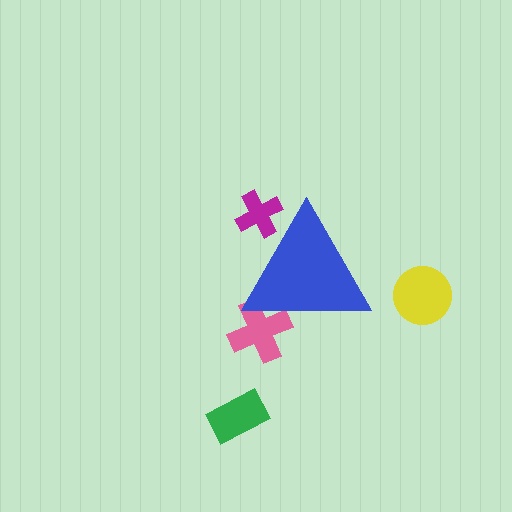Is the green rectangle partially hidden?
No, the green rectangle is fully visible.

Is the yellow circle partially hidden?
No, the yellow circle is fully visible.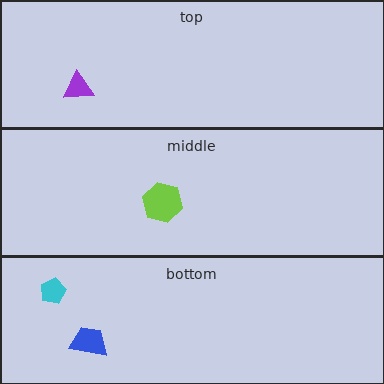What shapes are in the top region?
The purple triangle.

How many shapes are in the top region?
1.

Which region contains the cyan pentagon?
The bottom region.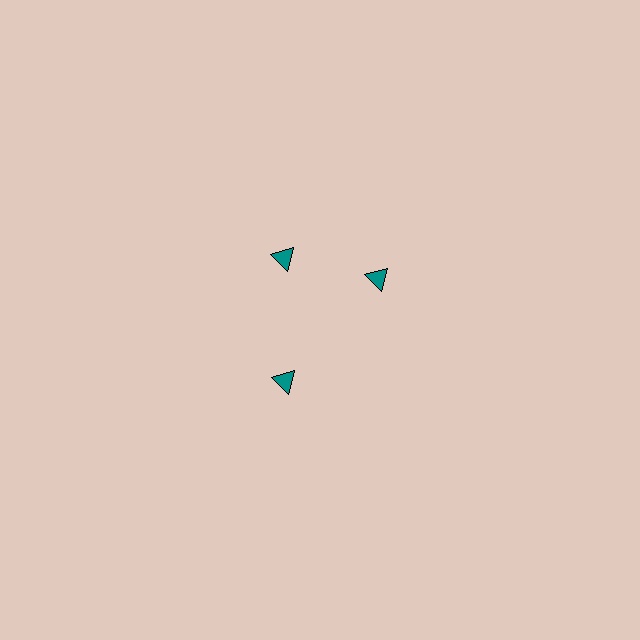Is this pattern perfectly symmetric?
No. The 3 teal triangles are arranged in a ring, but one element near the 3 o'clock position is rotated out of alignment along the ring, breaking the 3-fold rotational symmetry.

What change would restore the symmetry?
The symmetry would be restored by rotating it back into even spacing with its neighbors so that all 3 triangles sit at equal angles and equal distance from the center.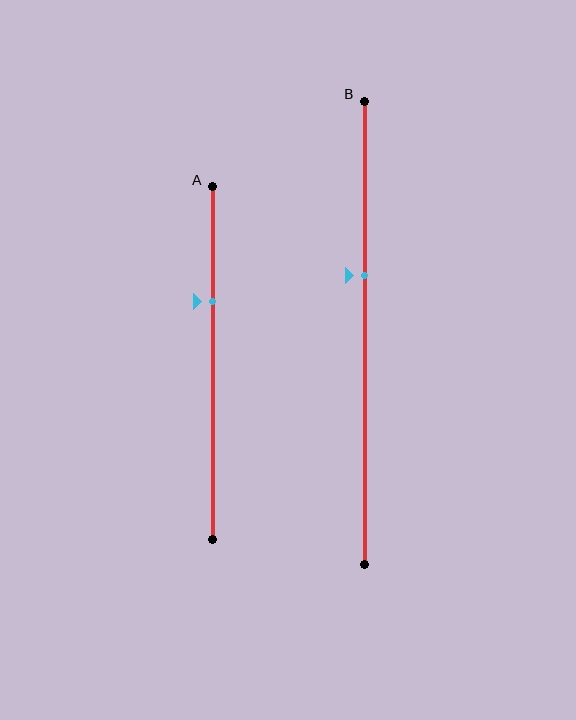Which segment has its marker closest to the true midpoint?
Segment B has its marker closest to the true midpoint.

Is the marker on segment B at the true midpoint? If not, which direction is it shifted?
No, the marker on segment B is shifted upward by about 12% of the segment length.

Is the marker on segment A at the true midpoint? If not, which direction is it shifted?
No, the marker on segment A is shifted upward by about 17% of the segment length.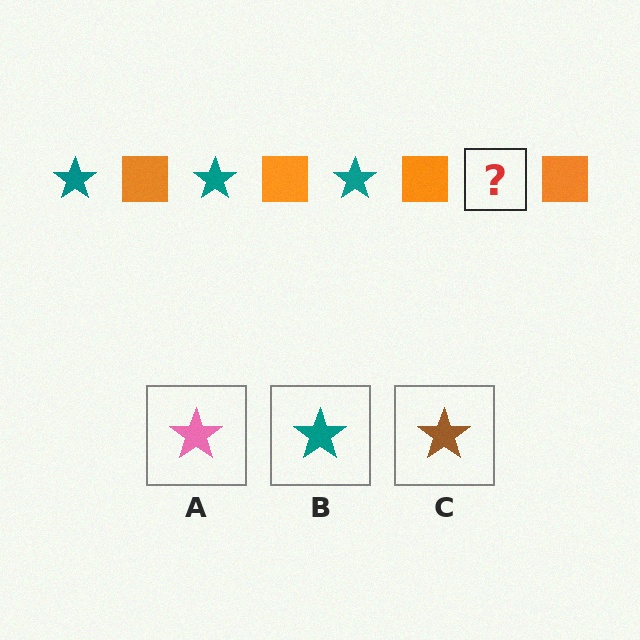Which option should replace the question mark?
Option B.